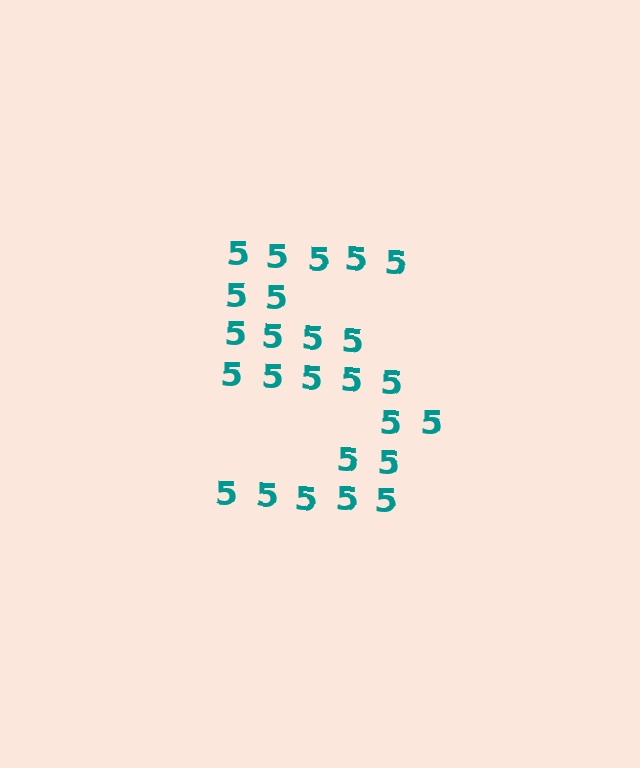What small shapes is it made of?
It is made of small digit 5's.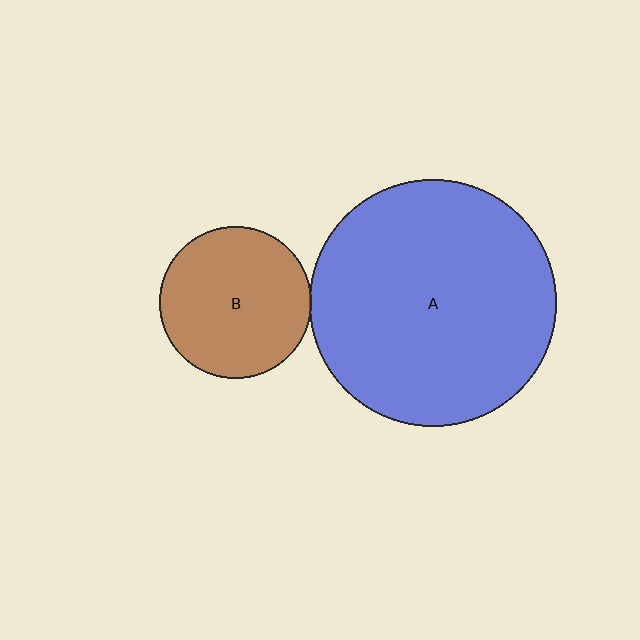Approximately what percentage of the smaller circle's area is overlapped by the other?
Approximately 5%.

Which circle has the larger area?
Circle A (blue).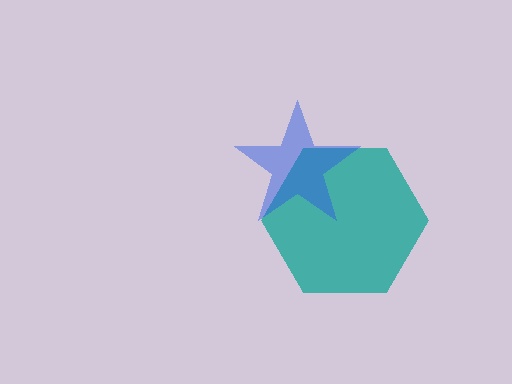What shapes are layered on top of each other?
The layered shapes are: a teal hexagon, a blue star.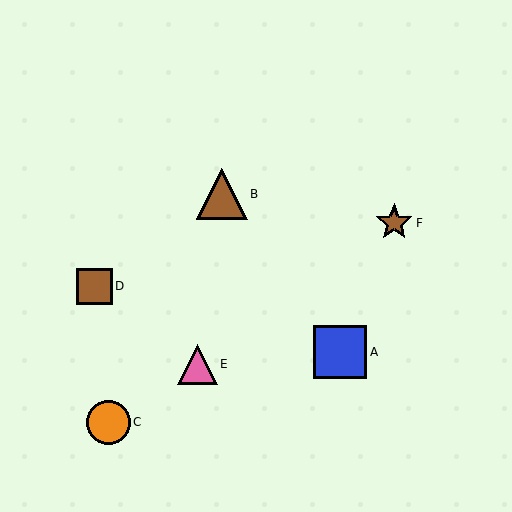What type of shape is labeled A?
Shape A is a blue square.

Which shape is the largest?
The blue square (labeled A) is the largest.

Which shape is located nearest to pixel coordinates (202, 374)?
The pink triangle (labeled E) at (197, 364) is nearest to that location.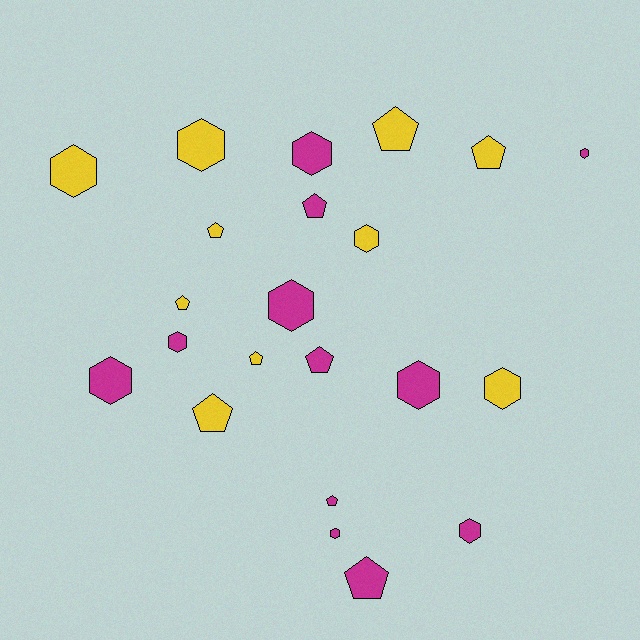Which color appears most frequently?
Magenta, with 12 objects.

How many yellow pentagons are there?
There are 6 yellow pentagons.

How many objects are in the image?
There are 22 objects.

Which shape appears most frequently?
Hexagon, with 12 objects.